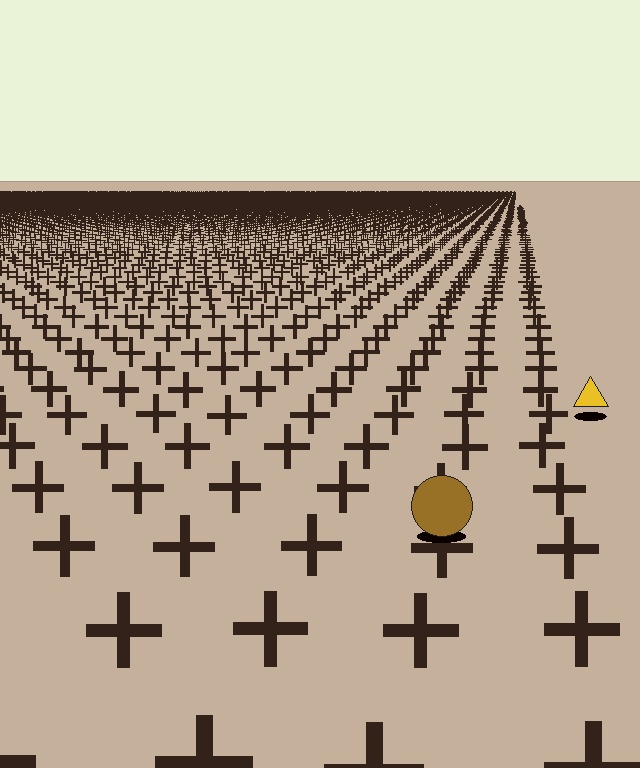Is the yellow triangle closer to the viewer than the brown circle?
No. The brown circle is closer — you can tell from the texture gradient: the ground texture is coarser near it.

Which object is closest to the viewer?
The brown circle is closest. The texture marks near it are larger and more spread out.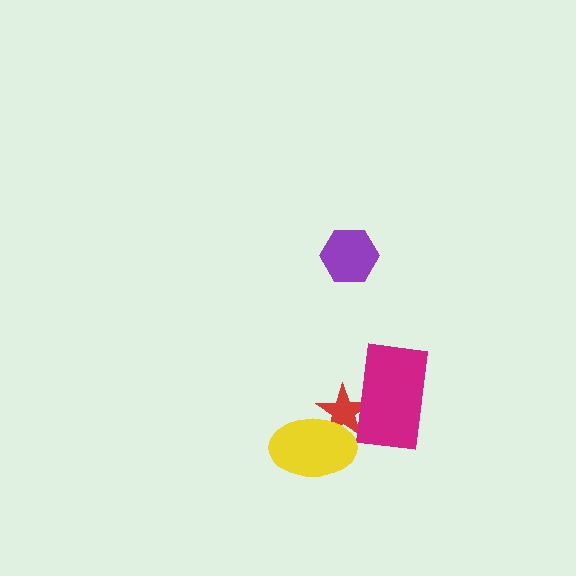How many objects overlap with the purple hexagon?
0 objects overlap with the purple hexagon.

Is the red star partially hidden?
Yes, it is partially covered by another shape.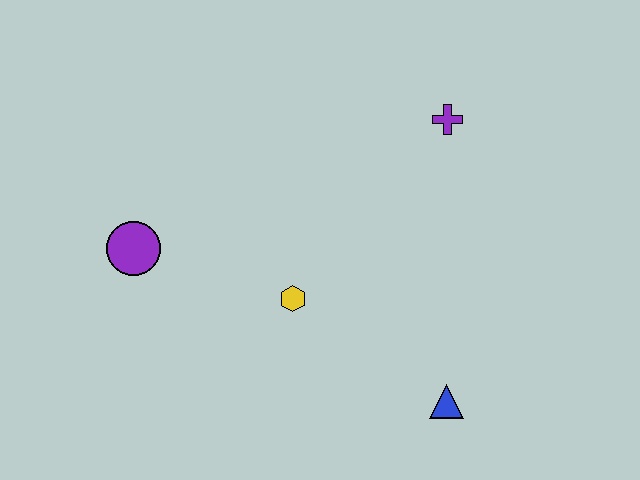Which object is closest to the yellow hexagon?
The purple circle is closest to the yellow hexagon.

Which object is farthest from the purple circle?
The blue triangle is farthest from the purple circle.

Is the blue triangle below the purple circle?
Yes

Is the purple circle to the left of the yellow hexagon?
Yes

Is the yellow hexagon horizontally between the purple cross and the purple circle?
Yes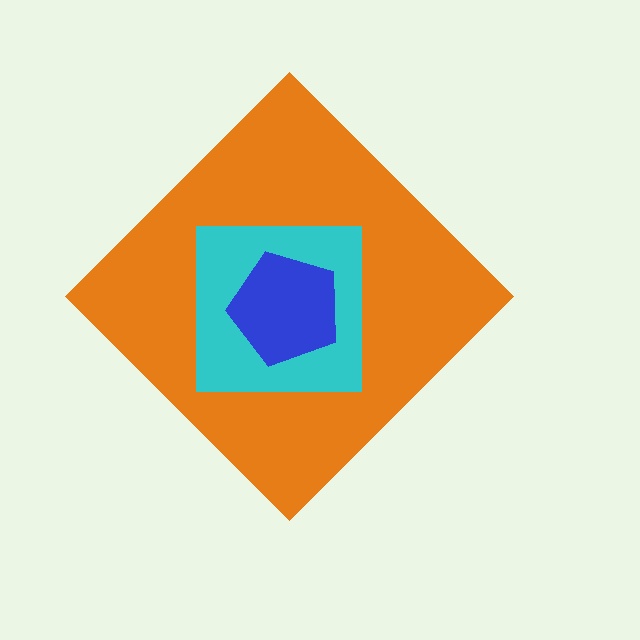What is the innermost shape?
The blue pentagon.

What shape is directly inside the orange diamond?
The cyan square.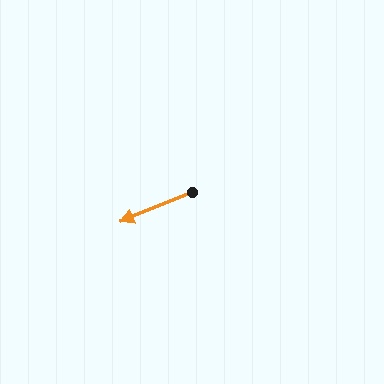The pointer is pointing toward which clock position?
Roughly 8 o'clock.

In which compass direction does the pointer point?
West.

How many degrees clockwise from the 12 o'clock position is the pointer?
Approximately 248 degrees.